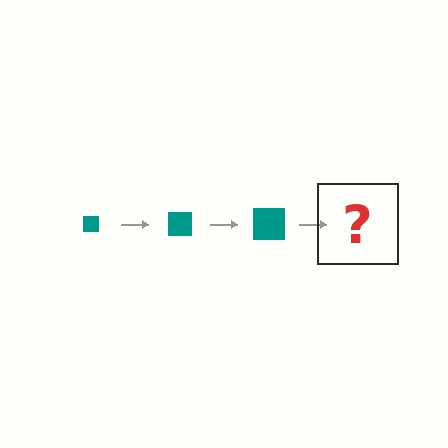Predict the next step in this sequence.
The next step is a teal square, larger than the previous one.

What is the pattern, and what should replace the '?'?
The pattern is that the square gets progressively larger each step. The '?' should be a teal square, larger than the previous one.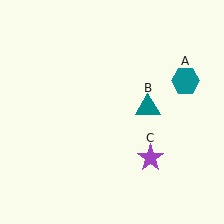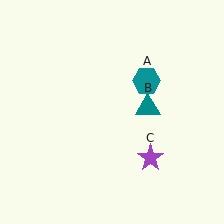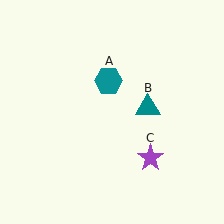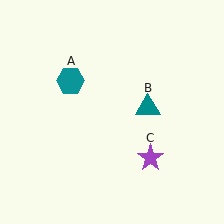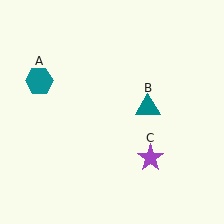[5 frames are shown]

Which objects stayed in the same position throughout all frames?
Teal triangle (object B) and purple star (object C) remained stationary.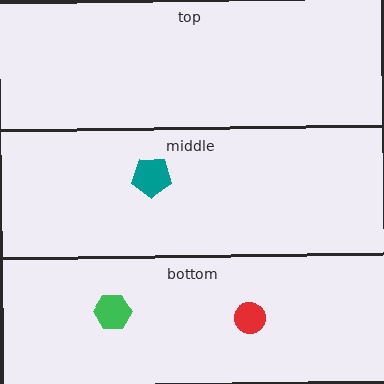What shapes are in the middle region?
The teal pentagon.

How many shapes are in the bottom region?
2.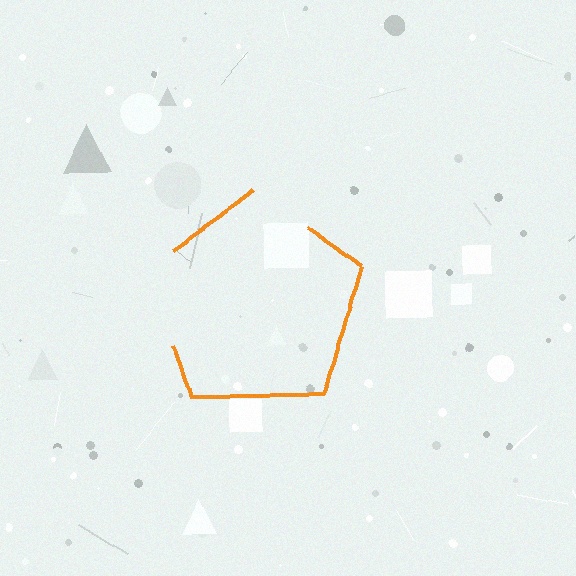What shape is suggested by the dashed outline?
The dashed outline suggests a pentagon.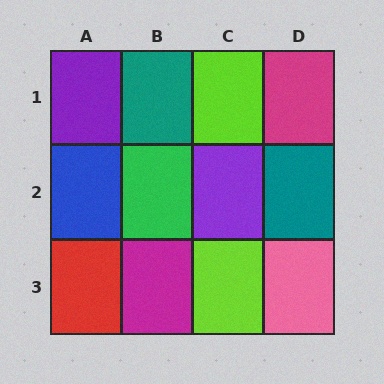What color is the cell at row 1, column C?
Lime.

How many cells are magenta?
2 cells are magenta.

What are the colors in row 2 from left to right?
Blue, green, purple, teal.